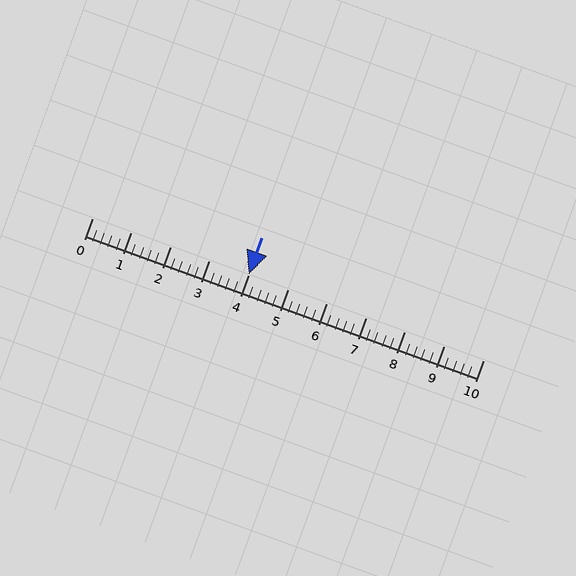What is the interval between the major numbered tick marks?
The major tick marks are spaced 1 units apart.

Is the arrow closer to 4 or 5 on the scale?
The arrow is closer to 4.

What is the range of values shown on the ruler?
The ruler shows values from 0 to 10.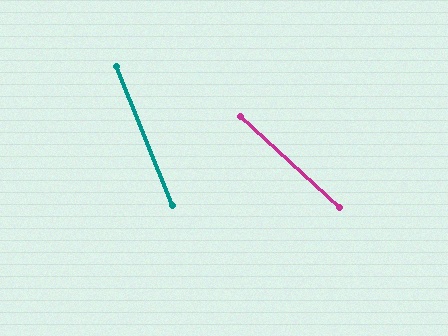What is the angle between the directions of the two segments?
Approximately 25 degrees.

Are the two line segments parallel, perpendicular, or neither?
Neither parallel nor perpendicular — they differ by about 25°.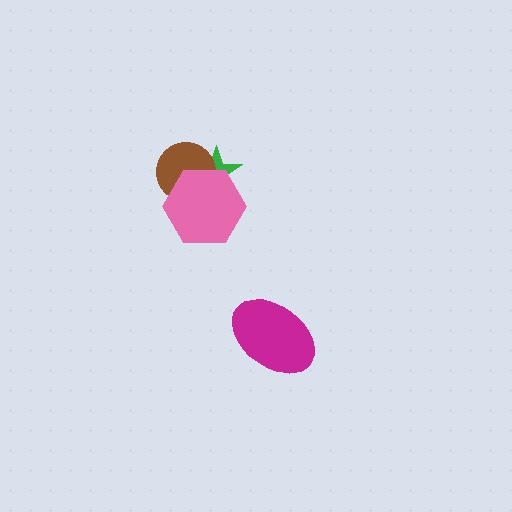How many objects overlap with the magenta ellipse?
0 objects overlap with the magenta ellipse.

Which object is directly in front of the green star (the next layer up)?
The brown circle is directly in front of the green star.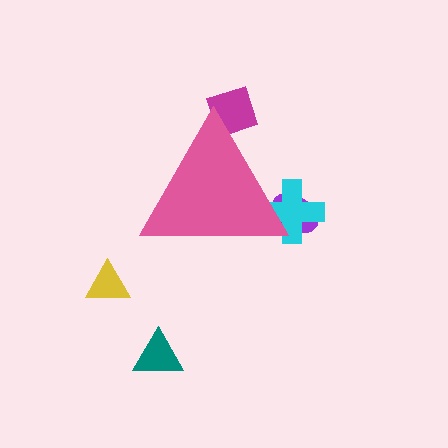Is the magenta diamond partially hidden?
Yes, the magenta diamond is partially hidden behind the pink triangle.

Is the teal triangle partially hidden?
No, the teal triangle is fully visible.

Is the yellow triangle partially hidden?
No, the yellow triangle is fully visible.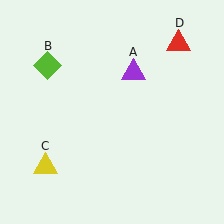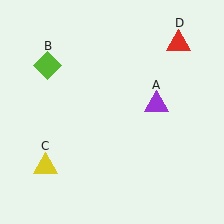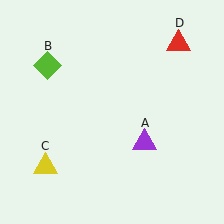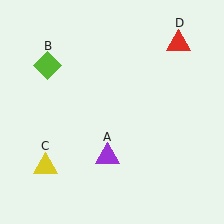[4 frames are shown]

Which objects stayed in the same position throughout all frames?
Lime diamond (object B) and yellow triangle (object C) and red triangle (object D) remained stationary.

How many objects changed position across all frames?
1 object changed position: purple triangle (object A).